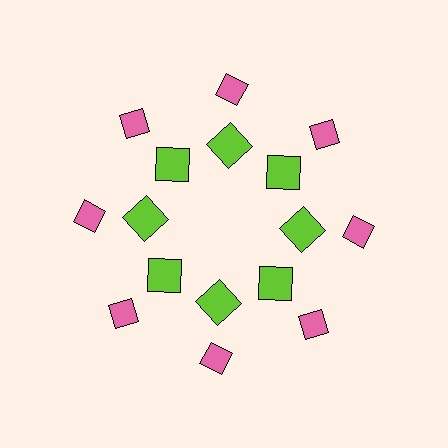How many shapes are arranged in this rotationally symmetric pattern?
There are 16 shapes, arranged in 8 groups of 2.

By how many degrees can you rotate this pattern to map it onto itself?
The pattern maps onto itself every 45 degrees of rotation.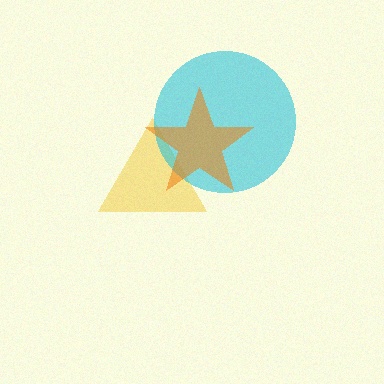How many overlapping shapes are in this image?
There are 3 overlapping shapes in the image.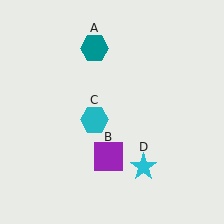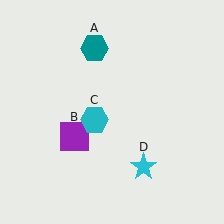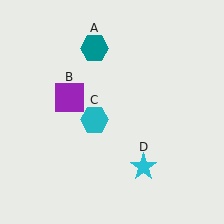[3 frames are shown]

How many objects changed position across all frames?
1 object changed position: purple square (object B).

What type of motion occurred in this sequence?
The purple square (object B) rotated clockwise around the center of the scene.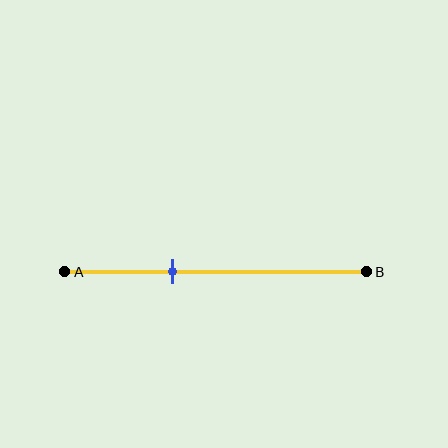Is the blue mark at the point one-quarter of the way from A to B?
No, the mark is at about 35% from A, not at the 25% one-quarter point.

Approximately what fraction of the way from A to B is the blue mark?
The blue mark is approximately 35% of the way from A to B.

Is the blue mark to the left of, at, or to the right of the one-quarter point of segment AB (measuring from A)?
The blue mark is to the right of the one-quarter point of segment AB.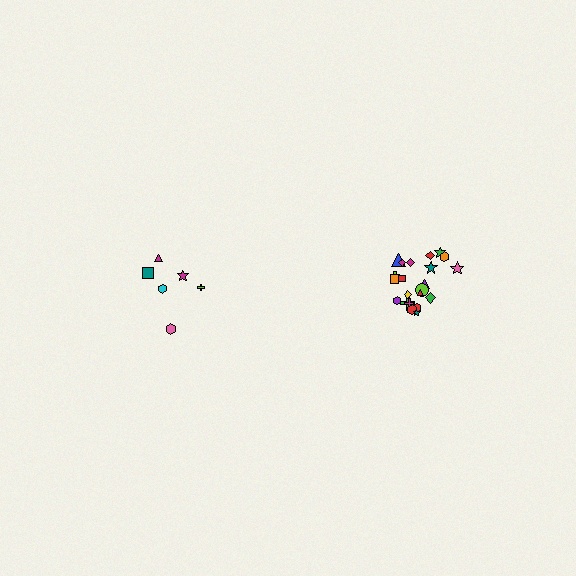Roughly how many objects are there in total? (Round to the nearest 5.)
Roughly 30 objects in total.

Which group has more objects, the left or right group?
The right group.